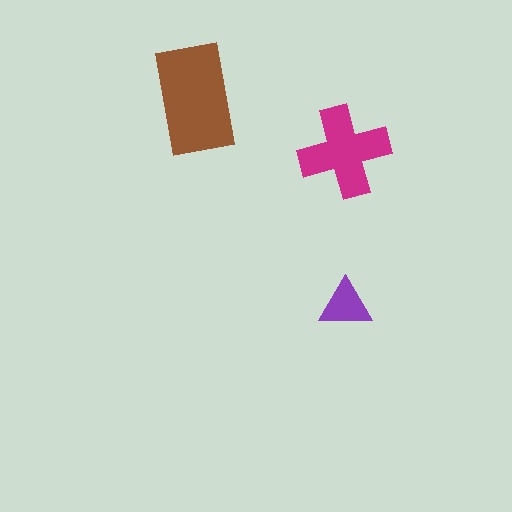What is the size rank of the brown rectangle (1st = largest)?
1st.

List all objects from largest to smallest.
The brown rectangle, the magenta cross, the purple triangle.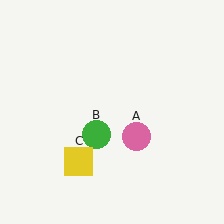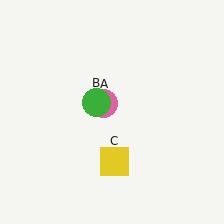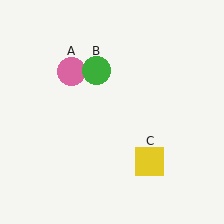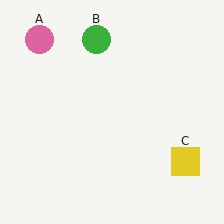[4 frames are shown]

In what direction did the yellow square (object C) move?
The yellow square (object C) moved right.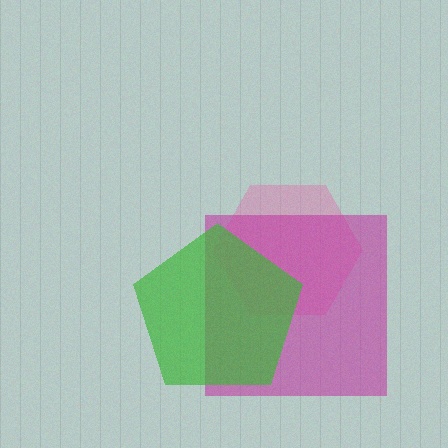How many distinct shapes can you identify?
There are 3 distinct shapes: a pink hexagon, a magenta square, a green pentagon.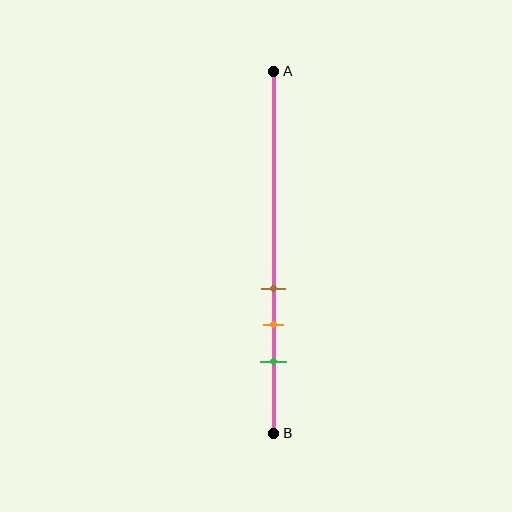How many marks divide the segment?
There are 3 marks dividing the segment.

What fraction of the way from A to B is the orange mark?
The orange mark is approximately 70% (0.7) of the way from A to B.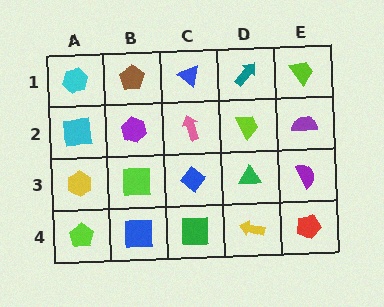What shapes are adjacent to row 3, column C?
A pink arrow (row 2, column C), a green square (row 4, column C), a lime square (row 3, column B), a green triangle (row 3, column D).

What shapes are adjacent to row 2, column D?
A teal arrow (row 1, column D), a green triangle (row 3, column D), a pink arrow (row 2, column C), a purple semicircle (row 2, column E).